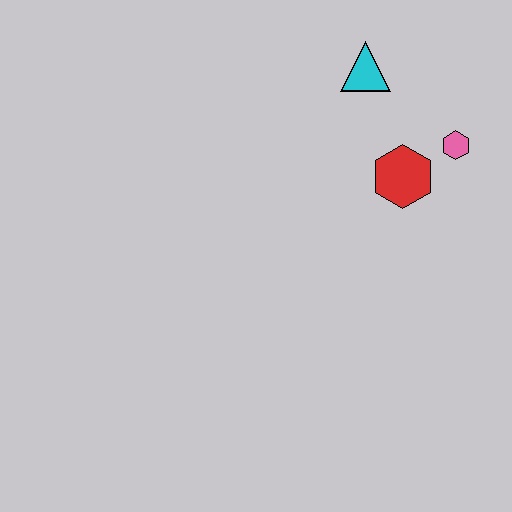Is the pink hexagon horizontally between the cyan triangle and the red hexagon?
No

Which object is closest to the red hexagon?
The pink hexagon is closest to the red hexagon.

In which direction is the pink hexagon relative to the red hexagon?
The pink hexagon is to the right of the red hexagon.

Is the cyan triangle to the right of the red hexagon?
No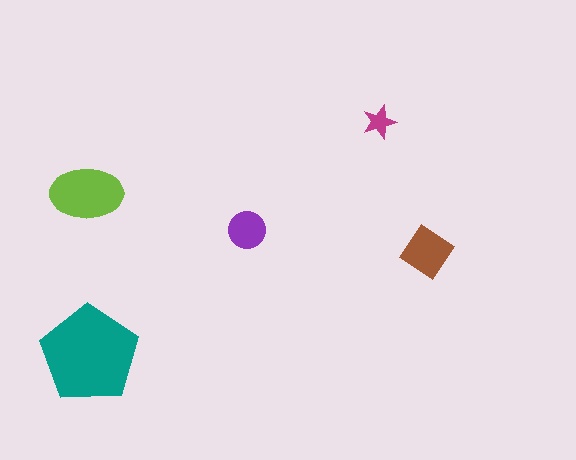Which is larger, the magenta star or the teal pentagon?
The teal pentagon.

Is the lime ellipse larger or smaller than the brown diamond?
Larger.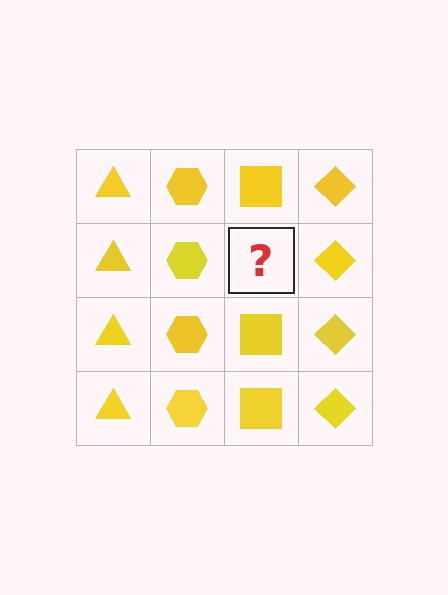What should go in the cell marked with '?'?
The missing cell should contain a yellow square.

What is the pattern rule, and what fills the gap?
The rule is that each column has a consistent shape. The gap should be filled with a yellow square.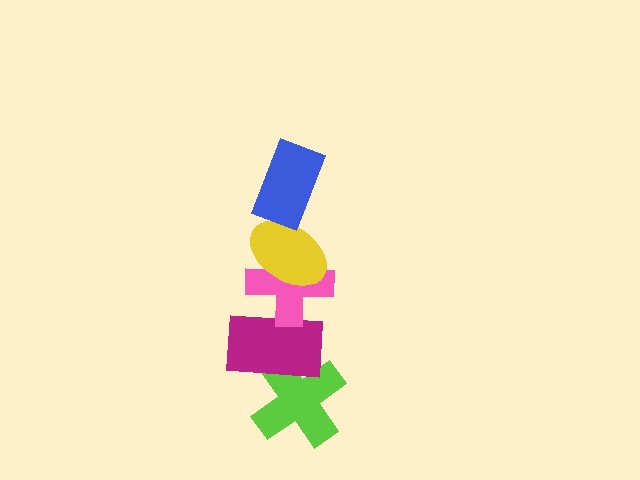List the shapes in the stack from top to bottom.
From top to bottom: the blue rectangle, the yellow ellipse, the pink cross, the magenta rectangle, the lime cross.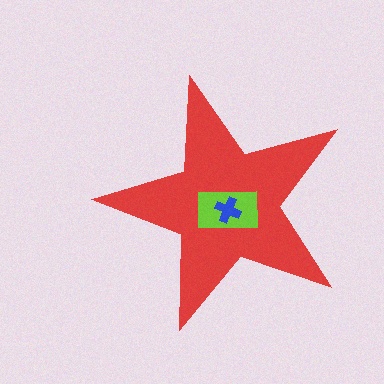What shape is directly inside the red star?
The lime rectangle.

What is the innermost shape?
The blue cross.